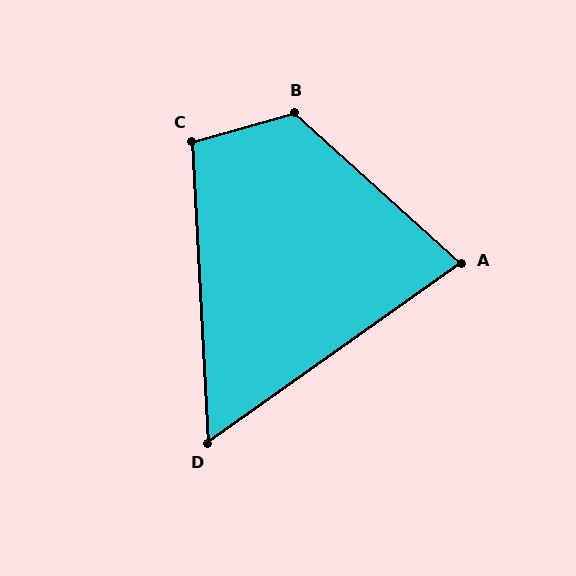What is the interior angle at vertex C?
Approximately 103 degrees (obtuse).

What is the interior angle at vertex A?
Approximately 77 degrees (acute).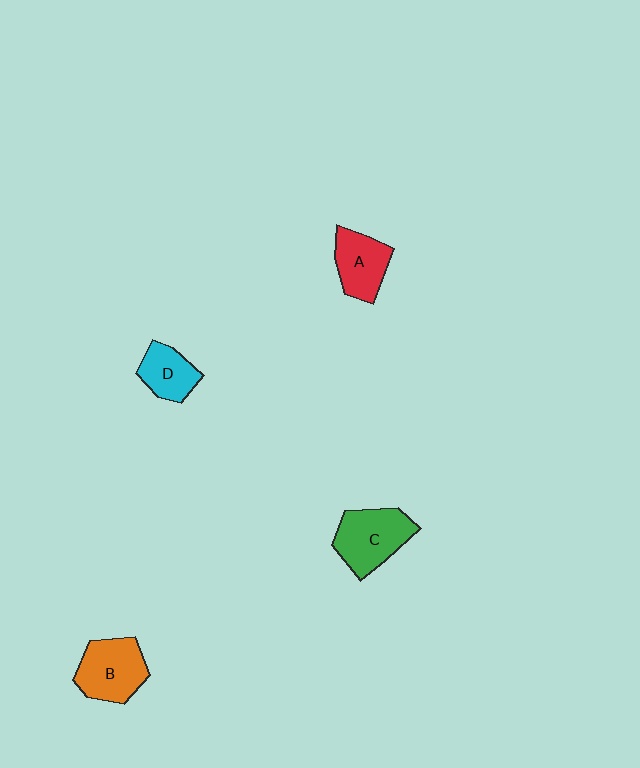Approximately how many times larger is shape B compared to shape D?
Approximately 1.5 times.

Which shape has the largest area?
Shape C (green).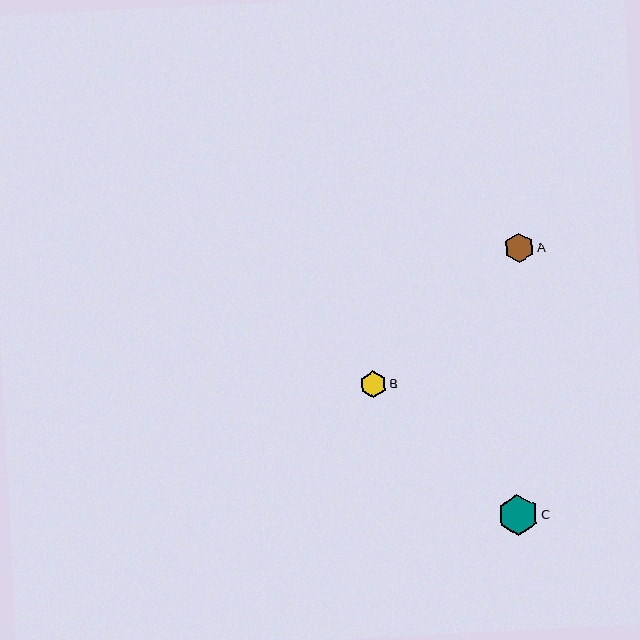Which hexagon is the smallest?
Hexagon B is the smallest with a size of approximately 26 pixels.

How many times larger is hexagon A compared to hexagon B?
Hexagon A is approximately 1.1 times the size of hexagon B.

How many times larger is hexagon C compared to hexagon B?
Hexagon C is approximately 1.5 times the size of hexagon B.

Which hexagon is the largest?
Hexagon C is the largest with a size of approximately 41 pixels.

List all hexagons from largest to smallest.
From largest to smallest: C, A, B.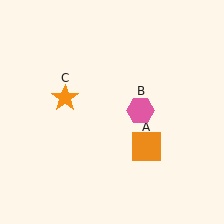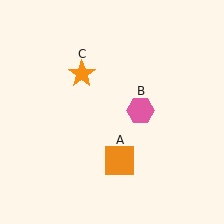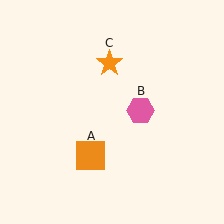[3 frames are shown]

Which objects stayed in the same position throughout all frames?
Pink hexagon (object B) remained stationary.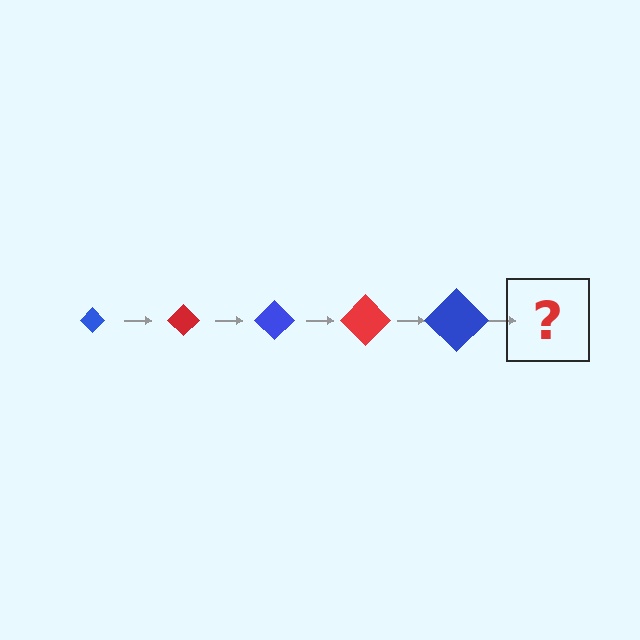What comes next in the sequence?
The next element should be a red diamond, larger than the previous one.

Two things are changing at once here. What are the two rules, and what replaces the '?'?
The two rules are that the diamond grows larger each step and the color cycles through blue and red. The '?' should be a red diamond, larger than the previous one.